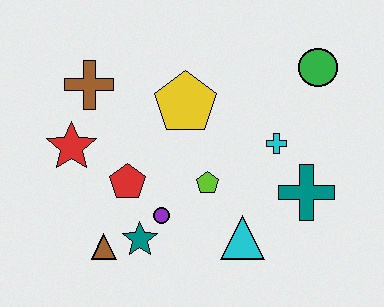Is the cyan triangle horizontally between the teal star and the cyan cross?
Yes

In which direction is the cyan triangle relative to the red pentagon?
The cyan triangle is to the right of the red pentagon.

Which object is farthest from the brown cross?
The teal cross is farthest from the brown cross.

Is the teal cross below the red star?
Yes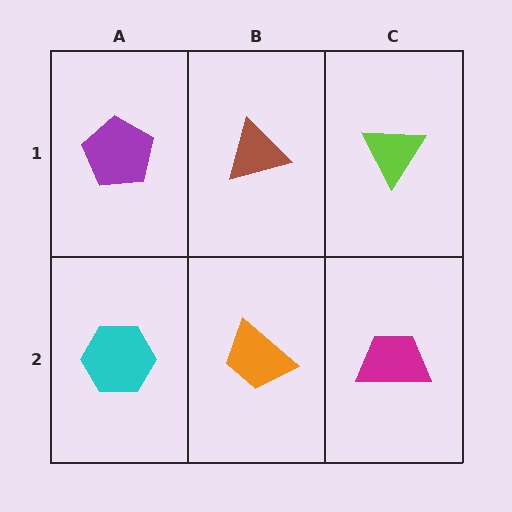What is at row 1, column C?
A lime triangle.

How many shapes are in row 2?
3 shapes.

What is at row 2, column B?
An orange trapezoid.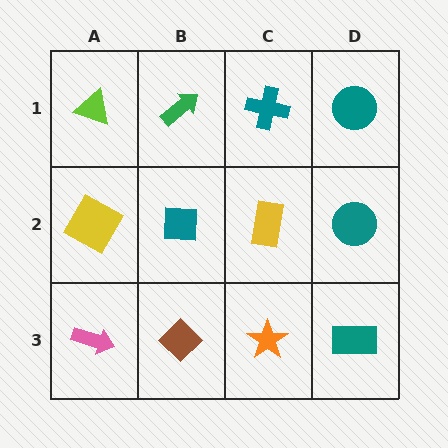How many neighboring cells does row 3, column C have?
3.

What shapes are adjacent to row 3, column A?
A yellow square (row 2, column A), a brown diamond (row 3, column B).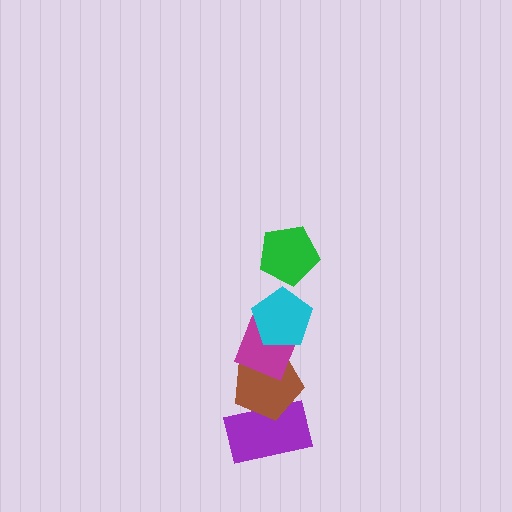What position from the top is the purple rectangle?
The purple rectangle is 5th from the top.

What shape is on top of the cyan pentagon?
The green pentagon is on top of the cyan pentagon.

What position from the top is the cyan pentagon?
The cyan pentagon is 2nd from the top.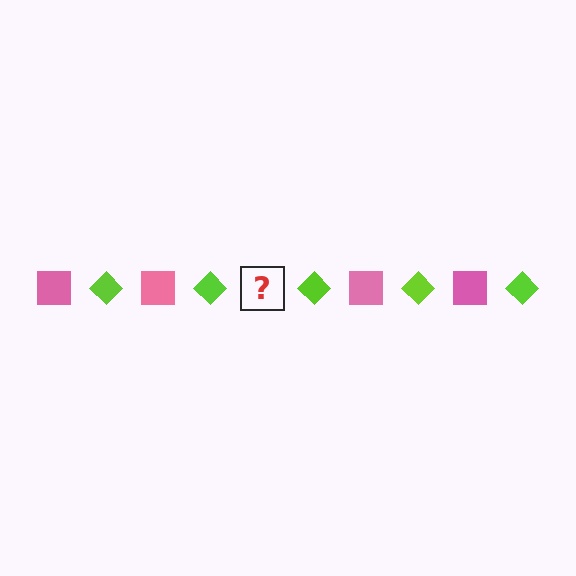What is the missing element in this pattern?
The missing element is a pink square.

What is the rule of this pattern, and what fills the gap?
The rule is that the pattern alternates between pink square and lime diamond. The gap should be filled with a pink square.